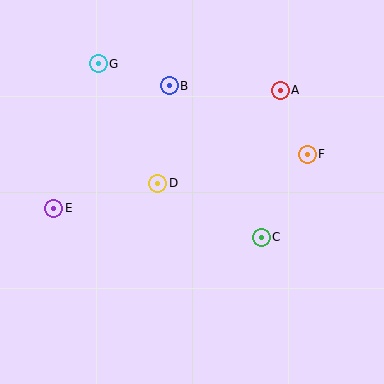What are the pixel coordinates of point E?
Point E is at (54, 208).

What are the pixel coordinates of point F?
Point F is at (307, 154).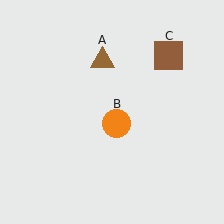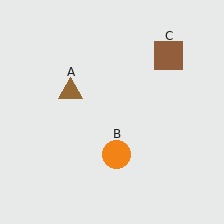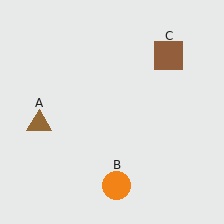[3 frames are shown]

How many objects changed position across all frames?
2 objects changed position: brown triangle (object A), orange circle (object B).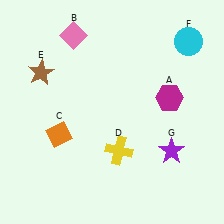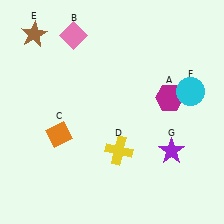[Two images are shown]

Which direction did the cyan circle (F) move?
The cyan circle (F) moved down.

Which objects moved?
The objects that moved are: the brown star (E), the cyan circle (F).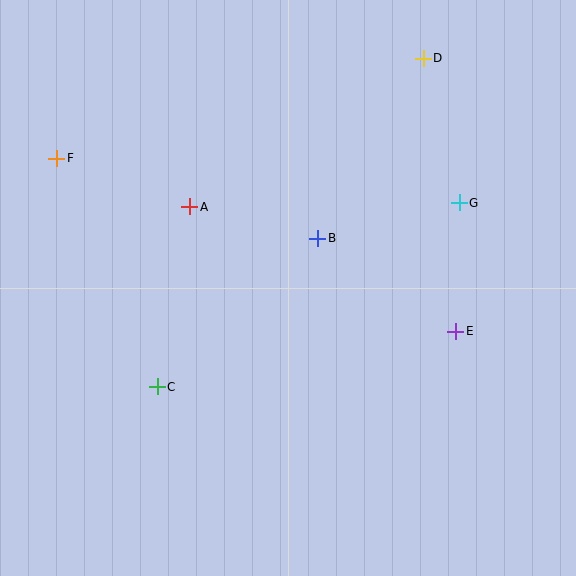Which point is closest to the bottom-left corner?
Point C is closest to the bottom-left corner.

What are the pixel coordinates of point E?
Point E is at (456, 331).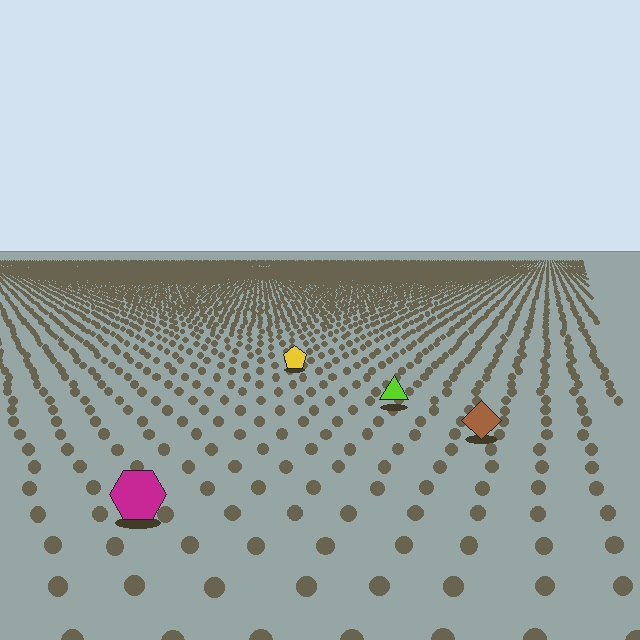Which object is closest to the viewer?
The magenta hexagon is closest. The texture marks near it are larger and more spread out.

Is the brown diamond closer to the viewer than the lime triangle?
Yes. The brown diamond is closer — you can tell from the texture gradient: the ground texture is coarser near it.